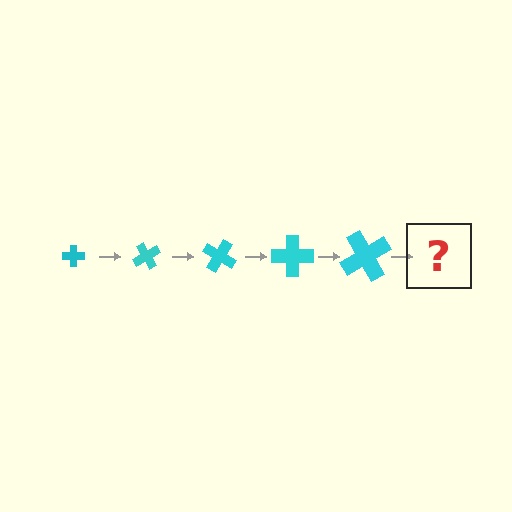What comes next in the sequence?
The next element should be a cross, larger than the previous one and rotated 300 degrees from the start.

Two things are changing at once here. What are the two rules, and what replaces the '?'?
The two rules are that the cross grows larger each step and it rotates 60 degrees each step. The '?' should be a cross, larger than the previous one and rotated 300 degrees from the start.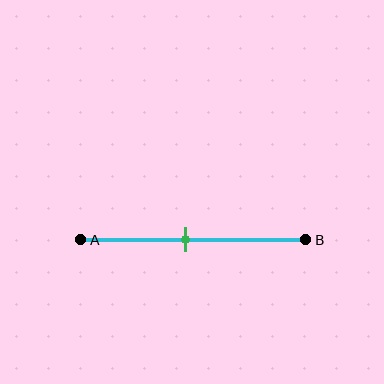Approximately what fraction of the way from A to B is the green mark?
The green mark is approximately 45% of the way from A to B.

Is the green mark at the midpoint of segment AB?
No, the mark is at about 45% from A, not at the 50% midpoint.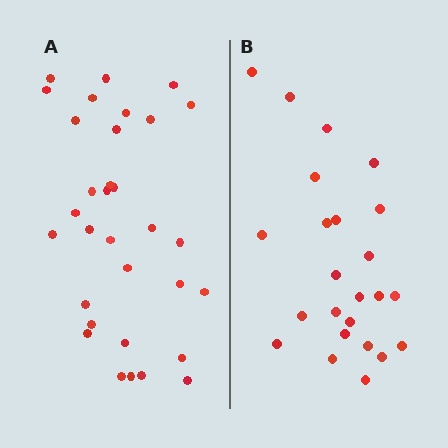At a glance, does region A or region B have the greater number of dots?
Region A (the left region) has more dots.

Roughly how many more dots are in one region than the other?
Region A has roughly 8 or so more dots than region B.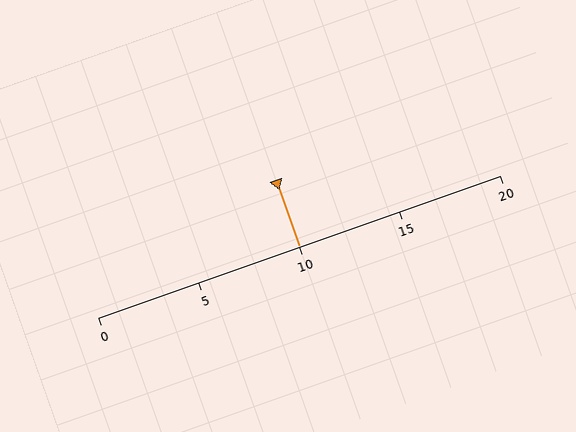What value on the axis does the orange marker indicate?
The marker indicates approximately 10.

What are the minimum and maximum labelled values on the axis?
The axis runs from 0 to 20.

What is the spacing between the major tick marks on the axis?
The major ticks are spaced 5 apart.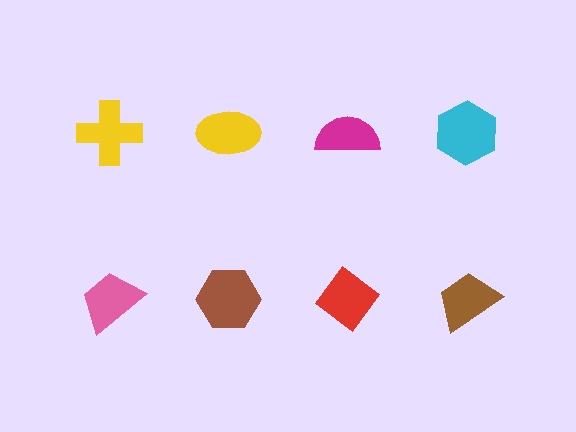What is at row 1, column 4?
A cyan hexagon.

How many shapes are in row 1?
4 shapes.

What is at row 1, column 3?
A magenta semicircle.